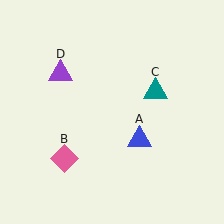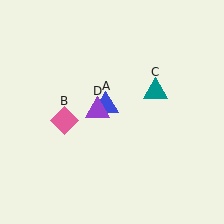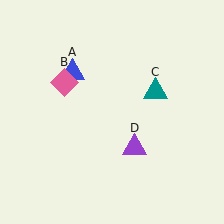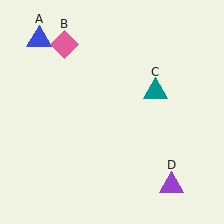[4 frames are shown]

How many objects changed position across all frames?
3 objects changed position: blue triangle (object A), pink diamond (object B), purple triangle (object D).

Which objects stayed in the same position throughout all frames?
Teal triangle (object C) remained stationary.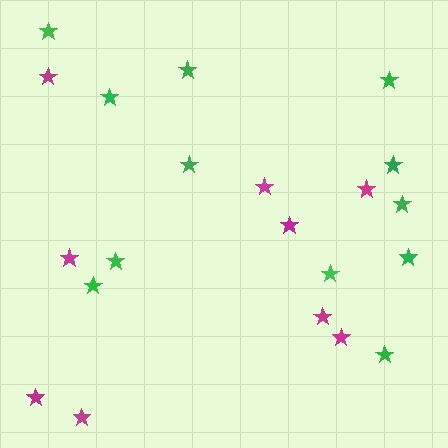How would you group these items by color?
There are 2 groups: one group of green stars (12) and one group of magenta stars (9).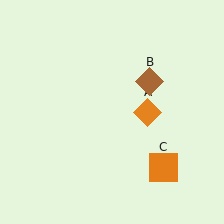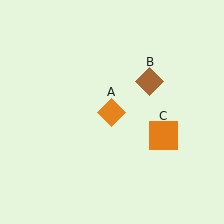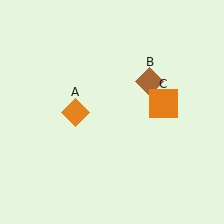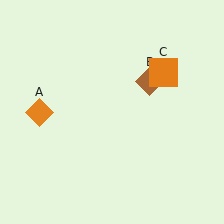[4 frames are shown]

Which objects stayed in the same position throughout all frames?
Brown diamond (object B) remained stationary.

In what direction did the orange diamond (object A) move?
The orange diamond (object A) moved left.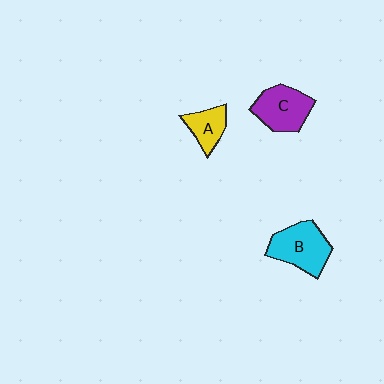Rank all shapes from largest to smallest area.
From largest to smallest: B (cyan), C (purple), A (yellow).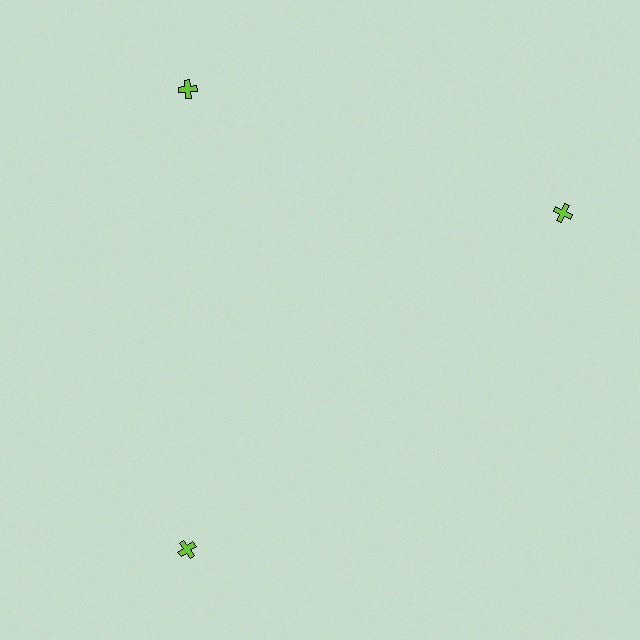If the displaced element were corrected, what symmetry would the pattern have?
It would have 3-fold rotational symmetry — the pattern would map onto itself every 120 degrees.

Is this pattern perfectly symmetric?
No. The 3 lime crosses are arranged in a ring, but one element near the 3 o'clock position is rotated out of alignment along the ring, breaking the 3-fold rotational symmetry.